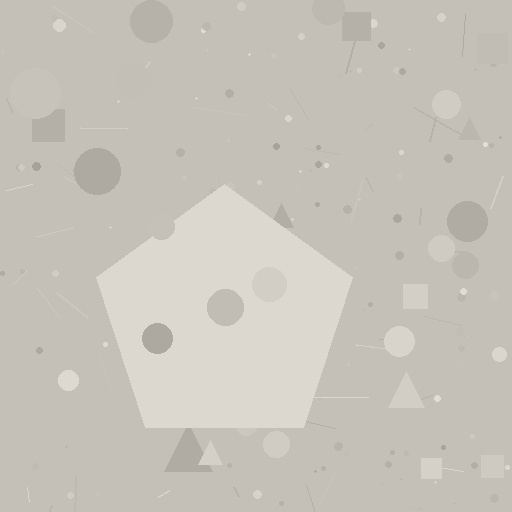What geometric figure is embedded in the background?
A pentagon is embedded in the background.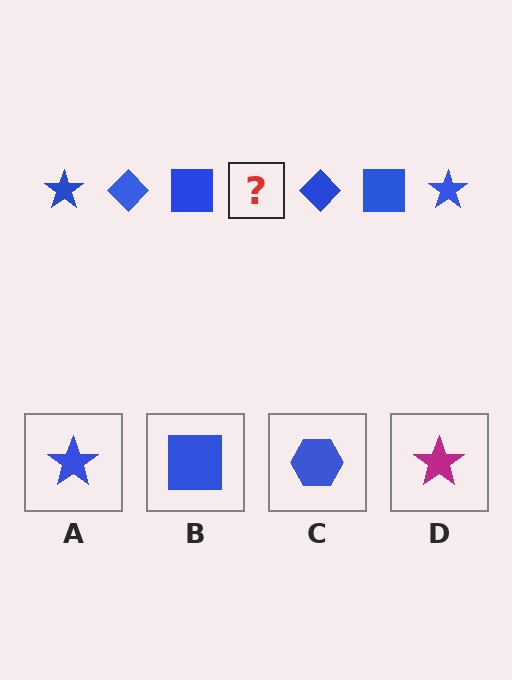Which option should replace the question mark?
Option A.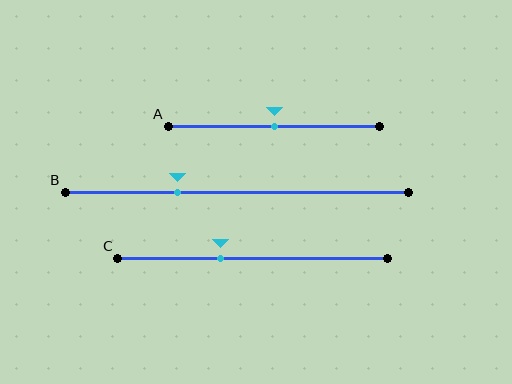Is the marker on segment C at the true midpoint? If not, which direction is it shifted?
No, the marker on segment C is shifted to the left by about 12% of the segment length.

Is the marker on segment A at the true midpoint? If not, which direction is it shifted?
Yes, the marker on segment A is at the true midpoint.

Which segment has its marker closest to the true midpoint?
Segment A has its marker closest to the true midpoint.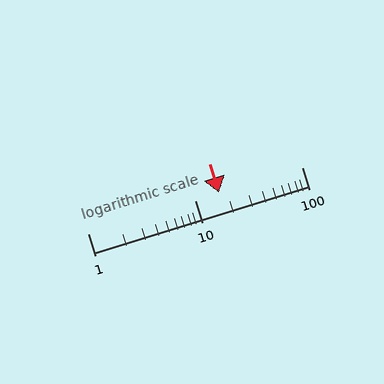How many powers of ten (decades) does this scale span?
The scale spans 2 decades, from 1 to 100.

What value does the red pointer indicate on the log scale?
The pointer indicates approximately 17.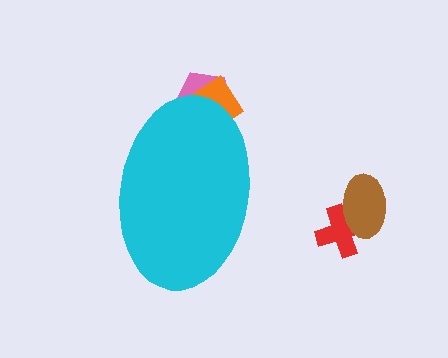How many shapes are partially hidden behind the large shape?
2 shapes are partially hidden.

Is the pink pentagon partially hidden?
Yes, the pink pentagon is partially hidden behind the cyan ellipse.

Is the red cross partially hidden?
No, the red cross is fully visible.